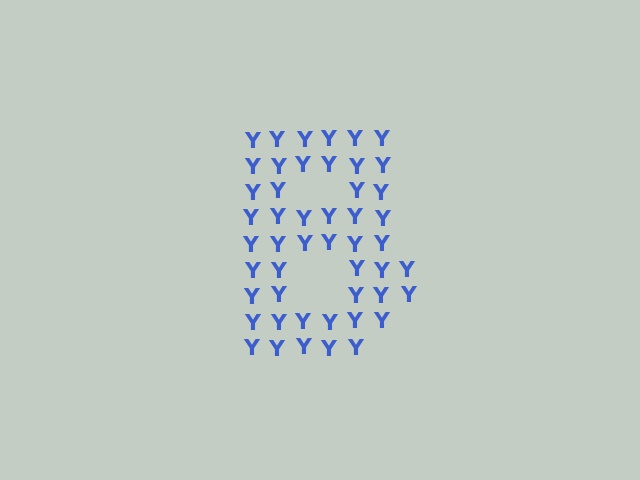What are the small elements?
The small elements are letter Y's.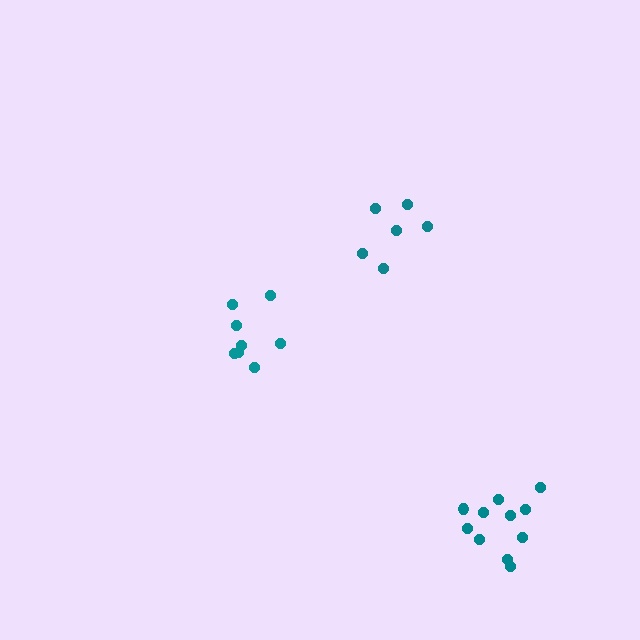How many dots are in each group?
Group 1: 8 dots, Group 2: 6 dots, Group 3: 11 dots (25 total).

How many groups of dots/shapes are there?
There are 3 groups.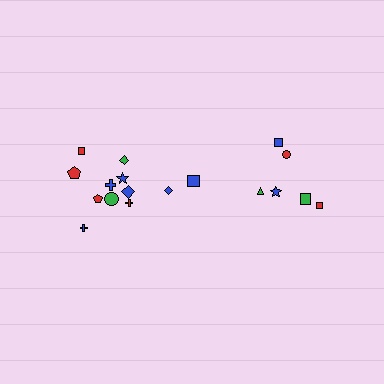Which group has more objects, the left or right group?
The left group.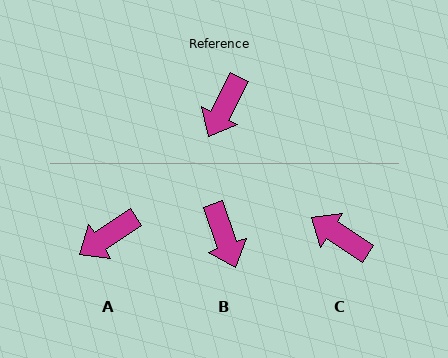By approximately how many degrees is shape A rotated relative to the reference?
Approximately 30 degrees clockwise.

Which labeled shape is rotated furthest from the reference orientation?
C, about 96 degrees away.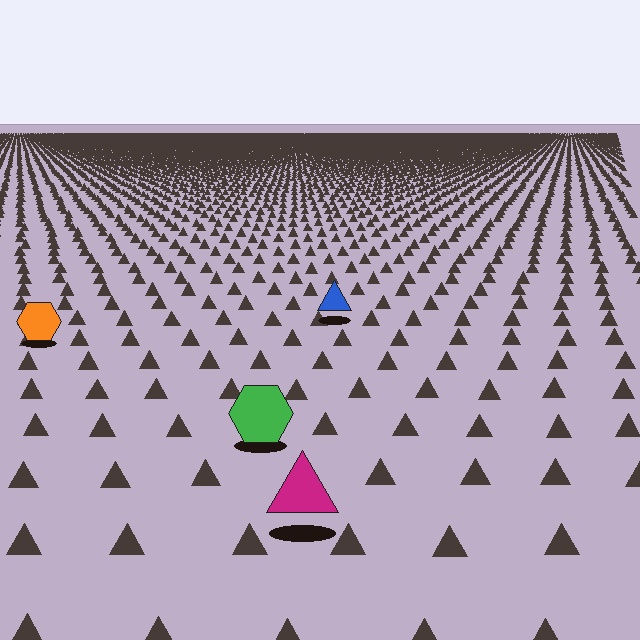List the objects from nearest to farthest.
From nearest to farthest: the magenta triangle, the green hexagon, the orange hexagon, the blue triangle.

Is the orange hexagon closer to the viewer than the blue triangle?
Yes. The orange hexagon is closer — you can tell from the texture gradient: the ground texture is coarser near it.